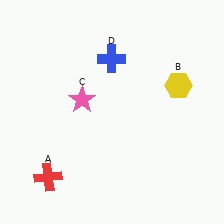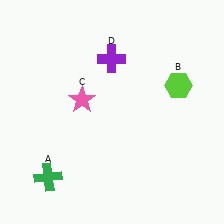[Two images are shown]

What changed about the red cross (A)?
In Image 1, A is red. In Image 2, it changed to green.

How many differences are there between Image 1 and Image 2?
There are 3 differences between the two images.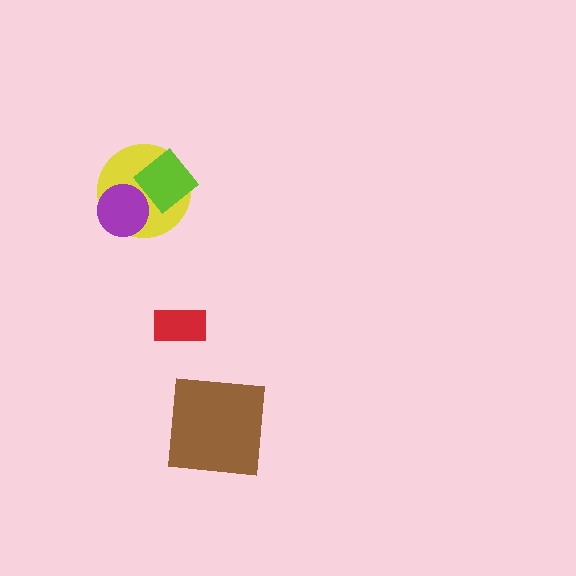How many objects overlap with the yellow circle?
2 objects overlap with the yellow circle.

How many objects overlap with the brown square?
0 objects overlap with the brown square.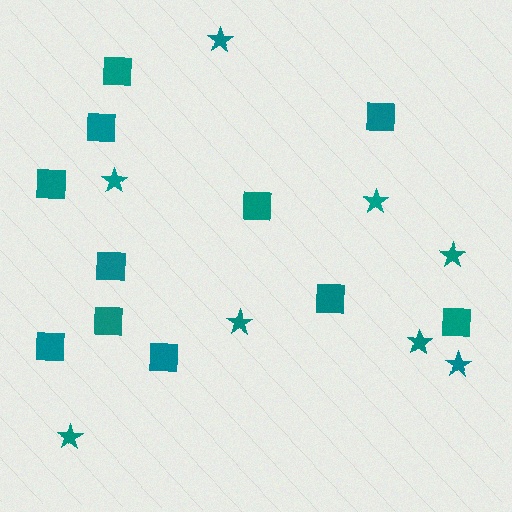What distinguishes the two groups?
There are 2 groups: one group of stars (8) and one group of squares (11).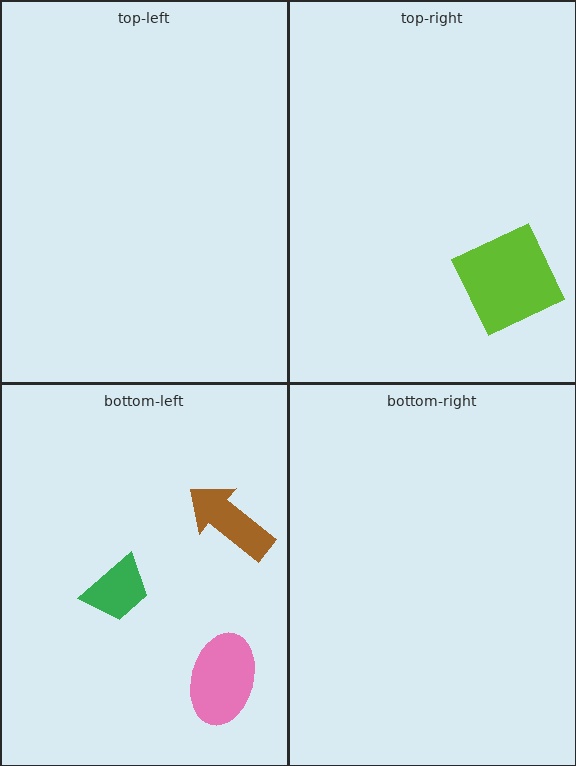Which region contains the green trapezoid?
The bottom-left region.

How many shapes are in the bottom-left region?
3.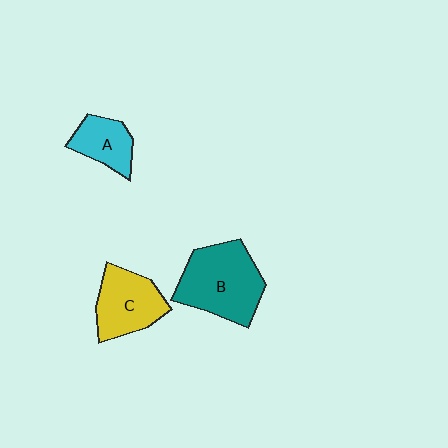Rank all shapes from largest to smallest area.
From largest to smallest: B (teal), C (yellow), A (cyan).